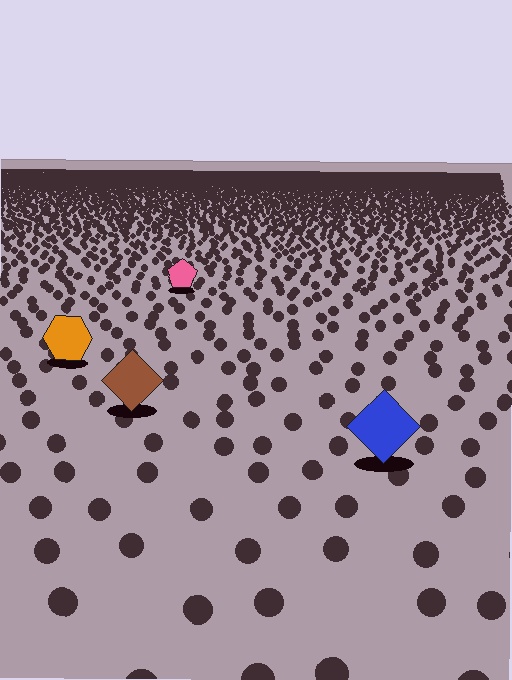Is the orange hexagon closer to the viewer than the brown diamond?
No. The brown diamond is closer — you can tell from the texture gradient: the ground texture is coarser near it.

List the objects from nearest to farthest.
From nearest to farthest: the blue diamond, the brown diamond, the orange hexagon, the pink pentagon.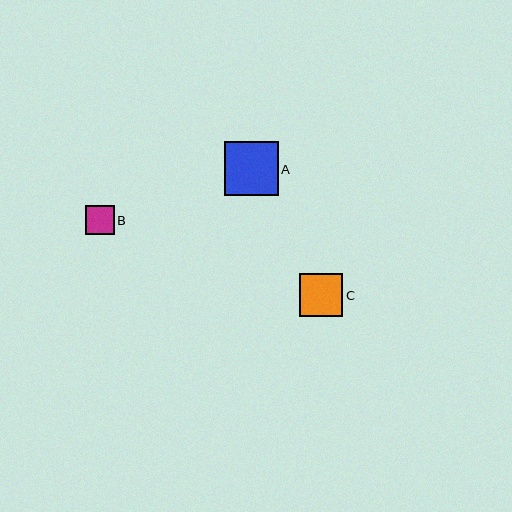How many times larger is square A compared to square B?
Square A is approximately 1.9 times the size of square B.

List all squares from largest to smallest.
From largest to smallest: A, C, B.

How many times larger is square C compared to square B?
Square C is approximately 1.5 times the size of square B.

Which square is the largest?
Square A is the largest with a size of approximately 54 pixels.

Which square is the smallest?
Square B is the smallest with a size of approximately 29 pixels.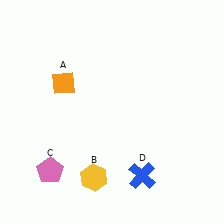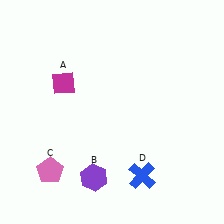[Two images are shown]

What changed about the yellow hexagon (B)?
In Image 1, B is yellow. In Image 2, it changed to purple.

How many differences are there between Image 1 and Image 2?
There are 2 differences between the two images.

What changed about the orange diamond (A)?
In Image 1, A is orange. In Image 2, it changed to magenta.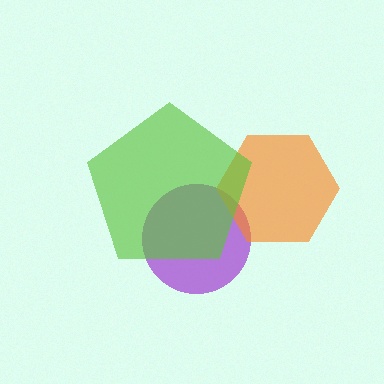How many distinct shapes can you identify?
There are 3 distinct shapes: a purple circle, an orange hexagon, a lime pentagon.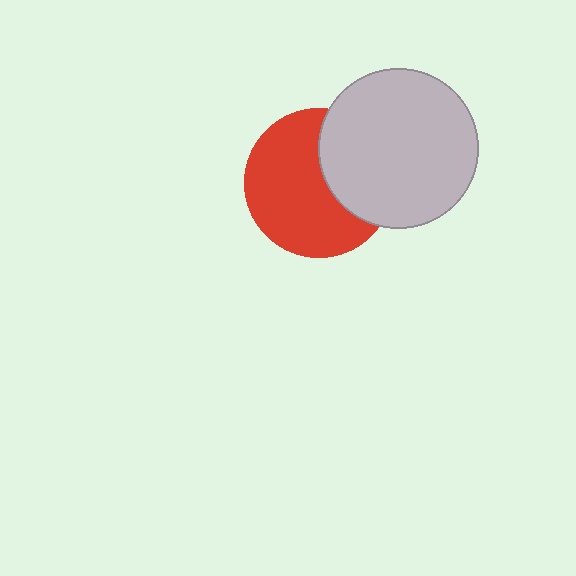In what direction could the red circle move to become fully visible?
The red circle could move left. That would shift it out from behind the light gray circle entirely.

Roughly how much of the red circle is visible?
About half of it is visible (roughly 65%).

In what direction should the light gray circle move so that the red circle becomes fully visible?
The light gray circle should move right. That is the shortest direction to clear the overlap and leave the red circle fully visible.